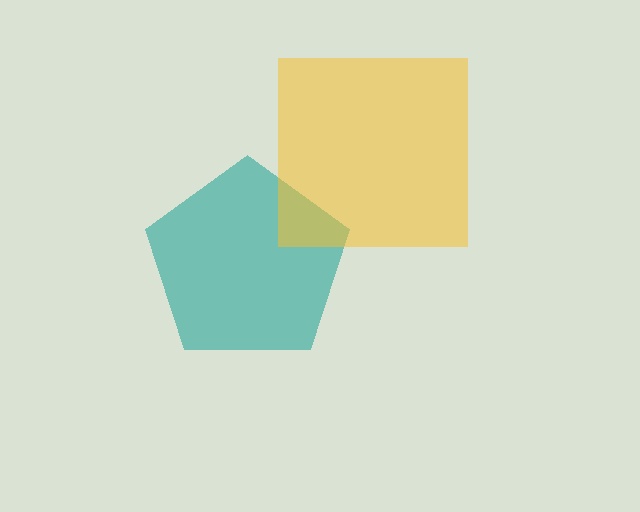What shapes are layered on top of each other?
The layered shapes are: a teal pentagon, a yellow square.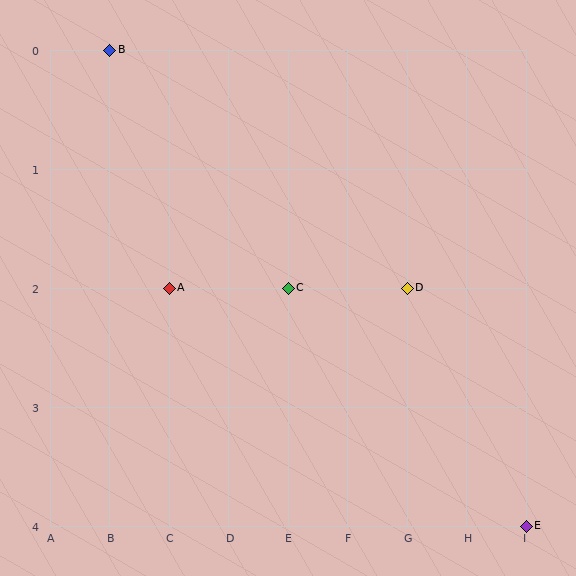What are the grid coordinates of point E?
Point E is at grid coordinates (I, 4).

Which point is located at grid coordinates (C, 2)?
Point A is at (C, 2).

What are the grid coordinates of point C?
Point C is at grid coordinates (E, 2).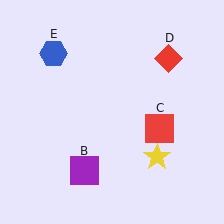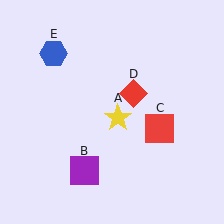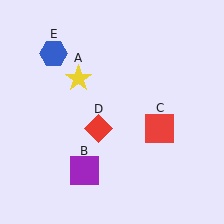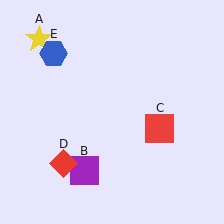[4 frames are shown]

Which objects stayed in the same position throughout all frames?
Purple square (object B) and red square (object C) and blue hexagon (object E) remained stationary.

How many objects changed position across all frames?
2 objects changed position: yellow star (object A), red diamond (object D).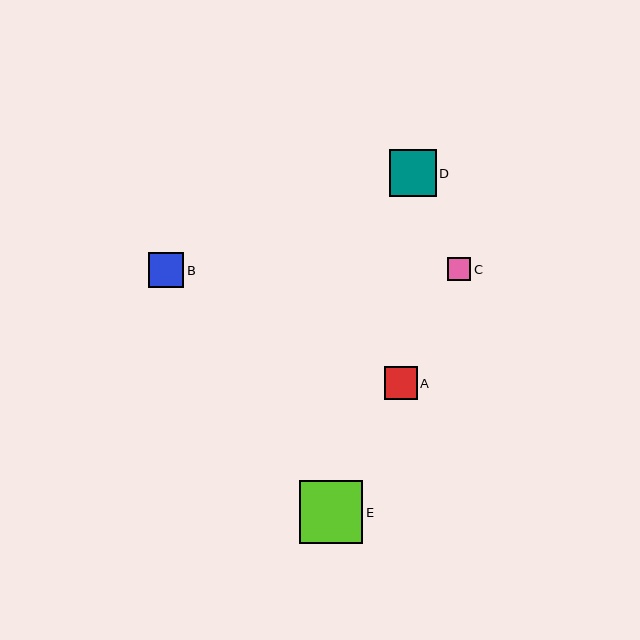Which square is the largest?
Square E is the largest with a size of approximately 64 pixels.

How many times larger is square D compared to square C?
Square D is approximately 2.0 times the size of square C.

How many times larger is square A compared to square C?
Square A is approximately 1.4 times the size of square C.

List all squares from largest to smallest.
From largest to smallest: E, D, B, A, C.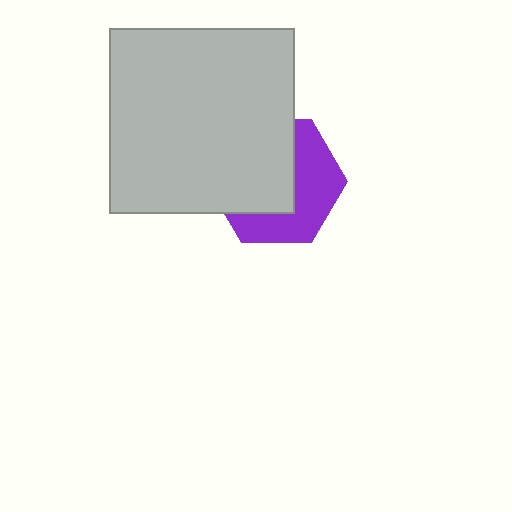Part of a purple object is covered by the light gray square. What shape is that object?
It is a hexagon.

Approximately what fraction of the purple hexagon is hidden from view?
Roughly 54% of the purple hexagon is hidden behind the light gray square.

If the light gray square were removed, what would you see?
You would see the complete purple hexagon.